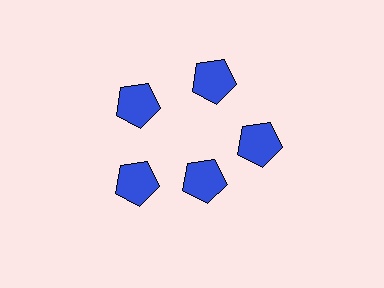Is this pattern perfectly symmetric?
No. The 5 blue pentagons are arranged in a ring, but one element near the 5 o'clock position is pulled inward toward the center, breaking the 5-fold rotational symmetry.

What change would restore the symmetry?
The symmetry would be restored by moving it outward, back onto the ring so that all 5 pentagons sit at equal angles and equal distance from the center.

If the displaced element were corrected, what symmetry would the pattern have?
It would have 5-fold rotational symmetry — the pattern would map onto itself every 72 degrees.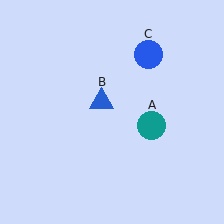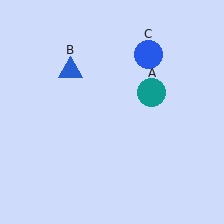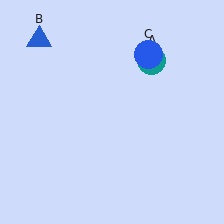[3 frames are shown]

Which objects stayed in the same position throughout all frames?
Blue circle (object C) remained stationary.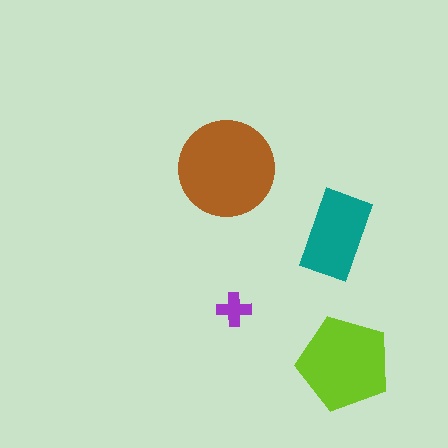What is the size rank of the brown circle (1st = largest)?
1st.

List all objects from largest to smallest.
The brown circle, the lime pentagon, the teal rectangle, the purple cross.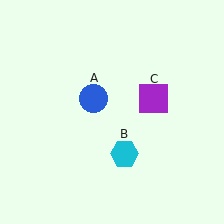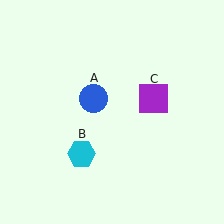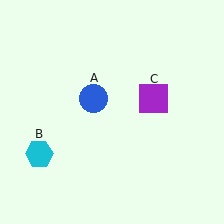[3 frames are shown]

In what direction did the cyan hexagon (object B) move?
The cyan hexagon (object B) moved left.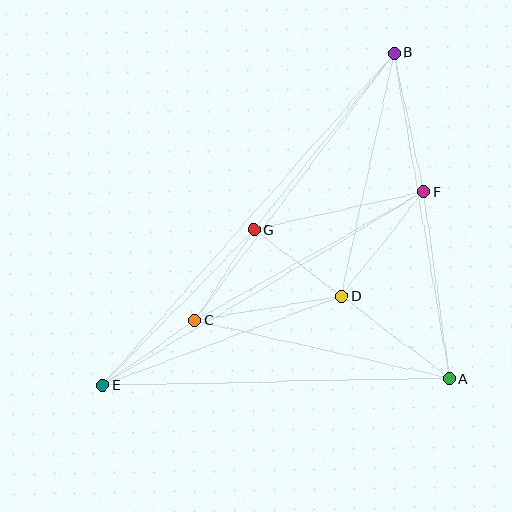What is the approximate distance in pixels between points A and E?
The distance between A and E is approximately 346 pixels.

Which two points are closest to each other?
Points C and G are closest to each other.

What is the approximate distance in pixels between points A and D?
The distance between A and D is approximately 136 pixels.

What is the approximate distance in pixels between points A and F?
The distance between A and F is approximately 189 pixels.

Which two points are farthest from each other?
Points B and E are farthest from each other.